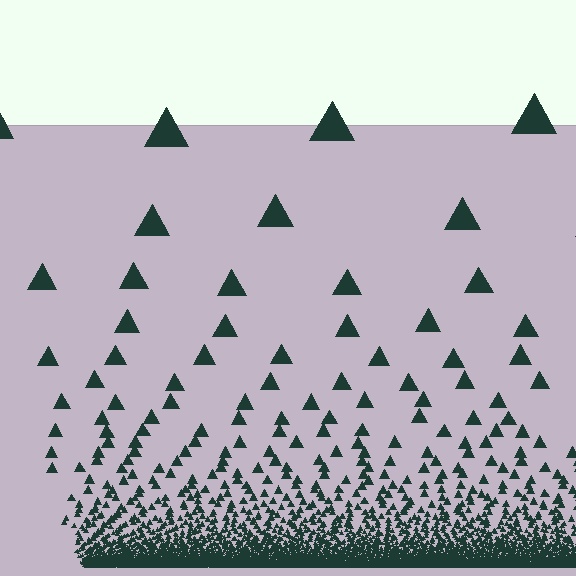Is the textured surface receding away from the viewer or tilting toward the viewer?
The surface appears to tilt toward the viewer. Texture elements get larger and sparser toward the top.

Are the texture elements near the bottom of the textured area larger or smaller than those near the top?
Smaller. The gradient is inverted — elements near the bottom are smaller and denser.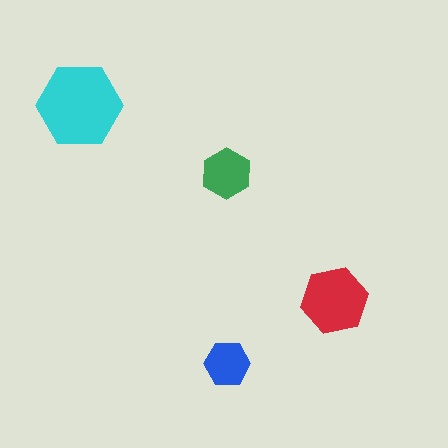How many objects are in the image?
There are 4 objects in the image.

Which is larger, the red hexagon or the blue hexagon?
The red one.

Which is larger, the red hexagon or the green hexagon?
The red one.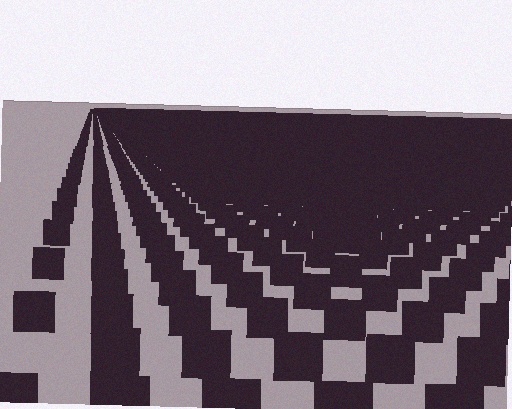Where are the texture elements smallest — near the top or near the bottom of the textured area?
Near the top.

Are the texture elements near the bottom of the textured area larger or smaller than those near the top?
Larger. Near the bottom, elements are closer to the viewer and appear at a bigger on-screen size.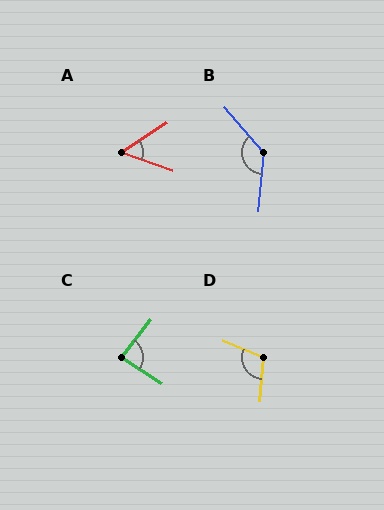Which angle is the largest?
B, at approximately 134 degrees.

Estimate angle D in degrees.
Approximately 109 degrees.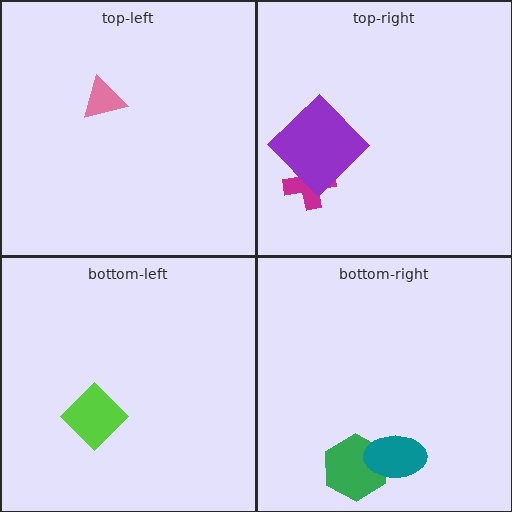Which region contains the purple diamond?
The top-right region.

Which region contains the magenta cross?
The top-right region.